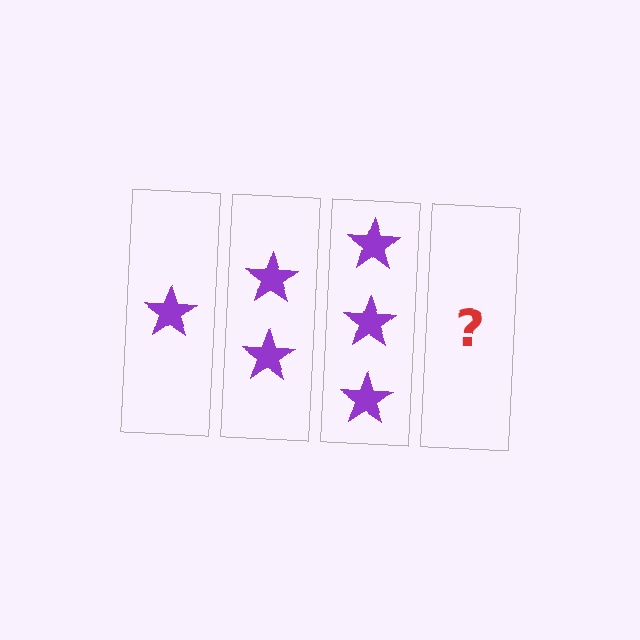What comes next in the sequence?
The next element should be 4 stars.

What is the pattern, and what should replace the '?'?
The pattern is that each step adds one more star. The '?' should be 4 stars.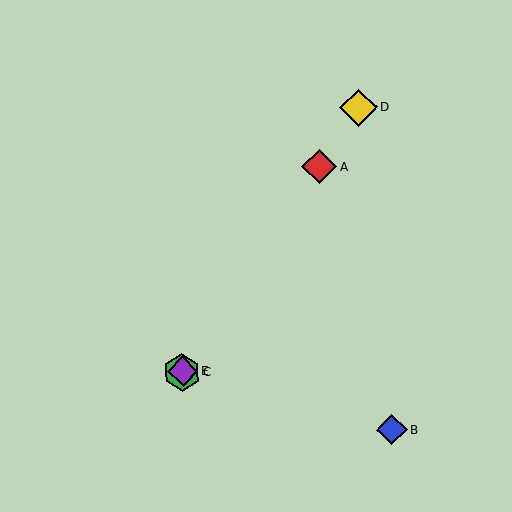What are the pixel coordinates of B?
Object B is at (392, 430).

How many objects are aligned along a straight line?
4 objects (A, C, D, E) are aligned along a straight line.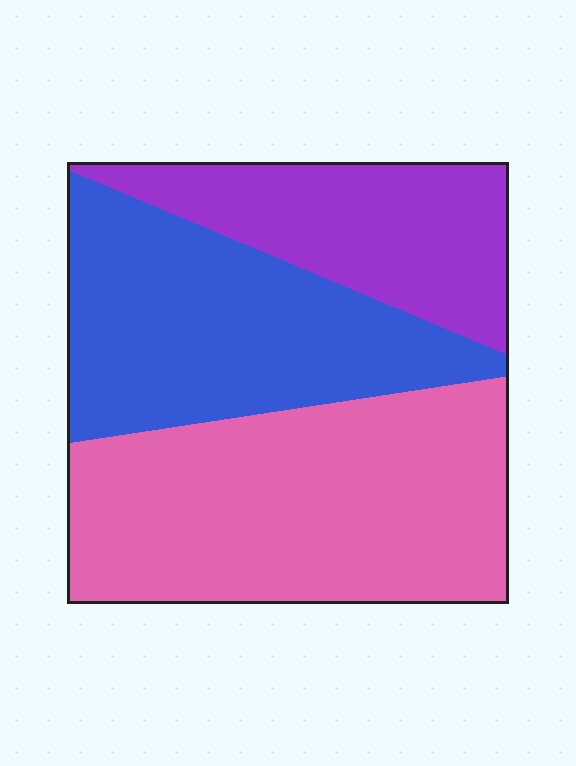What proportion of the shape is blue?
Blue covers 33% of the shape.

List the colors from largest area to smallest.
From largest to smallest: pink, blue, purple.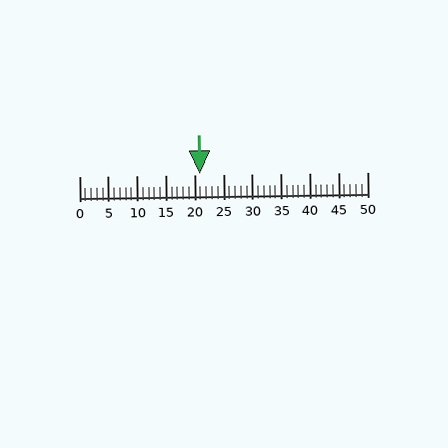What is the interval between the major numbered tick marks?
The major tick marks are spaced 5 units apart.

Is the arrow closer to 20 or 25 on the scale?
The arrow is closer to 20.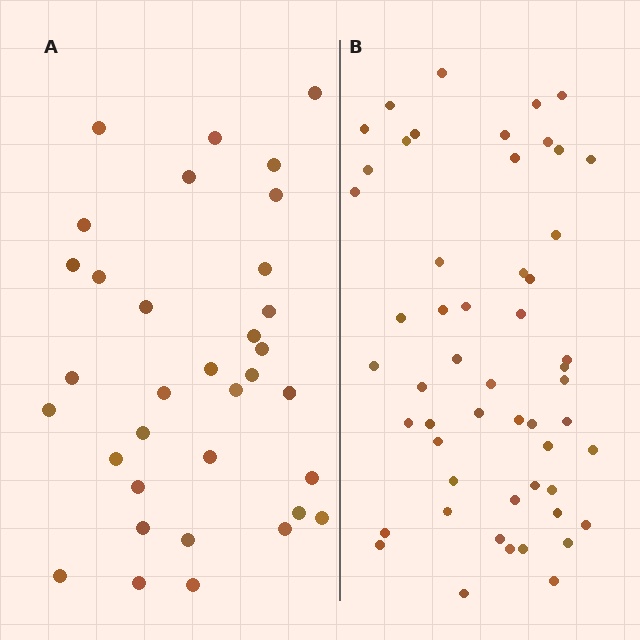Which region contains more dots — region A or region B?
Region B (the right region) has more dots.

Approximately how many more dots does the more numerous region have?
Region B has approximately 20 more dots than region A.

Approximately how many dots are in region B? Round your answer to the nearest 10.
About 50 dots. (The exact count is 53, which rounds to 50.)